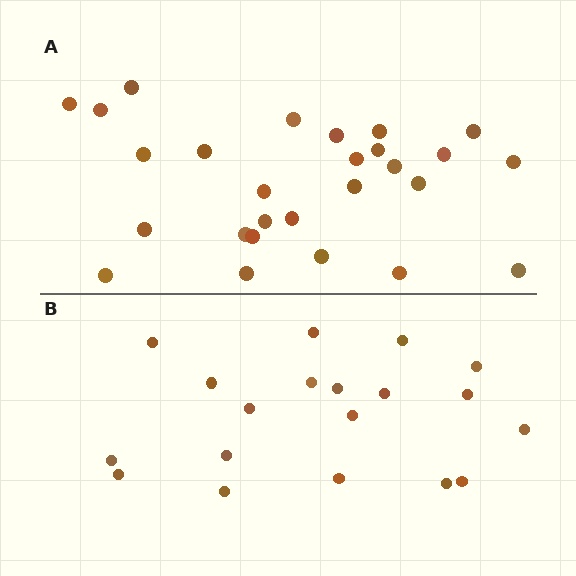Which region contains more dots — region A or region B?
Region A (the top region) has more dots.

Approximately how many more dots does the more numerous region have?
Region A has roughly 8 or so more dots than region B.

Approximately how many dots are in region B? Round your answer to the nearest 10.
About 20 dots. (The exact count is 19, which rounds to 20.)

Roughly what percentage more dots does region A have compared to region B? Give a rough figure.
About 40% more.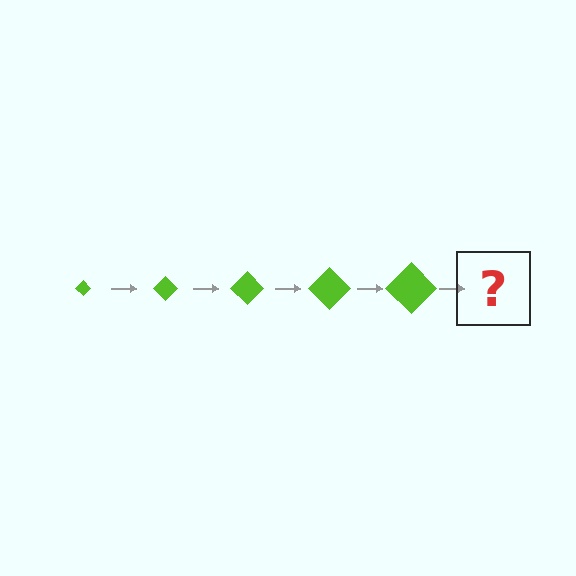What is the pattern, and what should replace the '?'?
The pattern is that the diamond gets progressively larger each step. The '?' should be a lime diamond, larger than the previous one.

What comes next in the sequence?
The next element should be a lime diamond, larger than the previous one.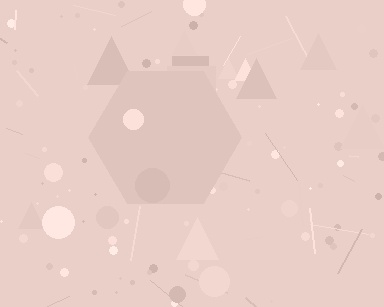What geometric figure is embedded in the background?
A hexagon is embedded in the background.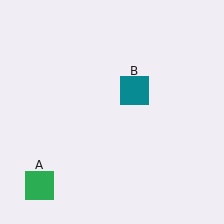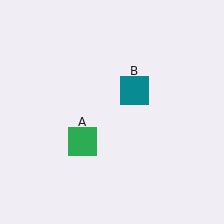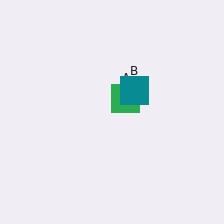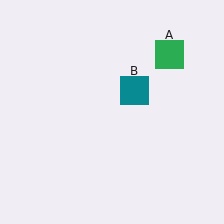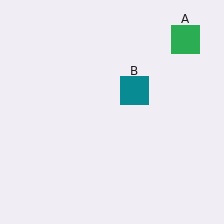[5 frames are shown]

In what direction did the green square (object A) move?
The green square (object A) moved up and to the right.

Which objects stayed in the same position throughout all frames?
Teal square (object B) remained stationary.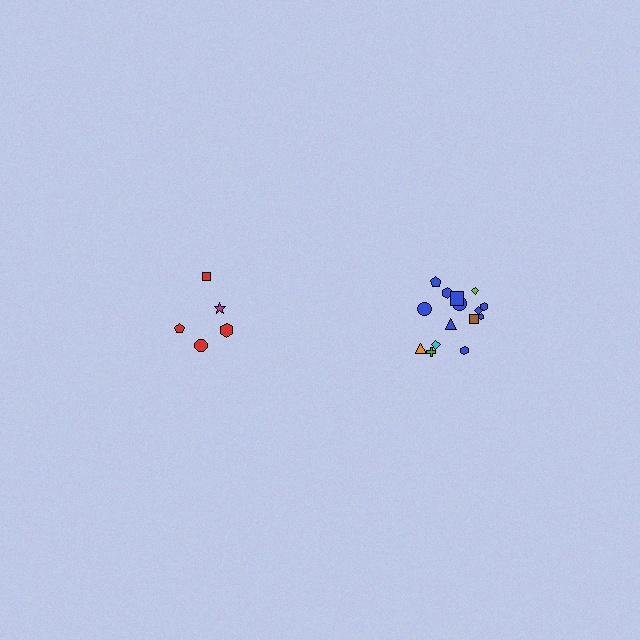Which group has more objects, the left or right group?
The right group.